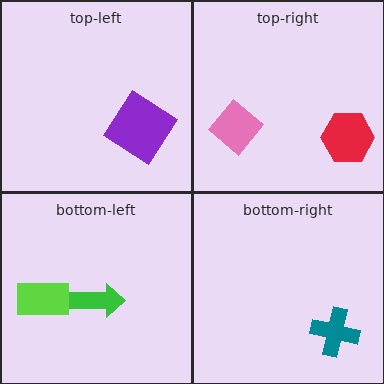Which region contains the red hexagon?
The top-right region.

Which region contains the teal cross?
The bottom-right region.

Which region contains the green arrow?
The bottom-left region.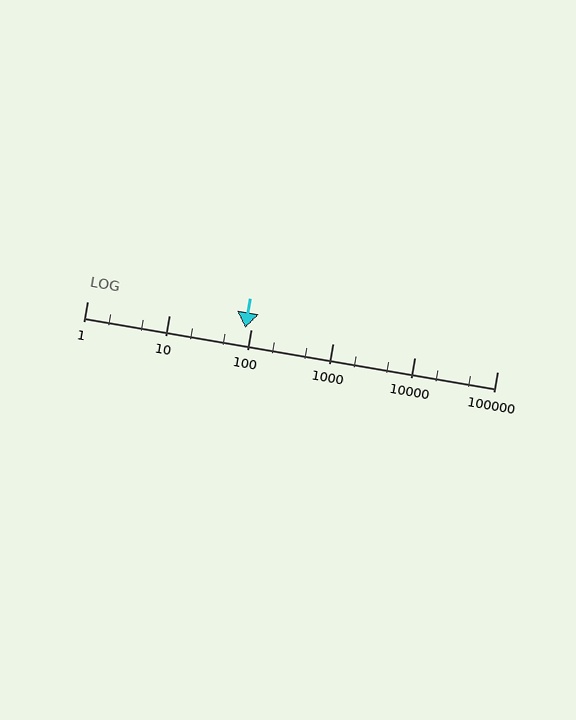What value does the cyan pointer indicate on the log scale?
The pointer indicates approximately 84.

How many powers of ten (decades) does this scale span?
The scale spans 5 decades, from 1 to 100000.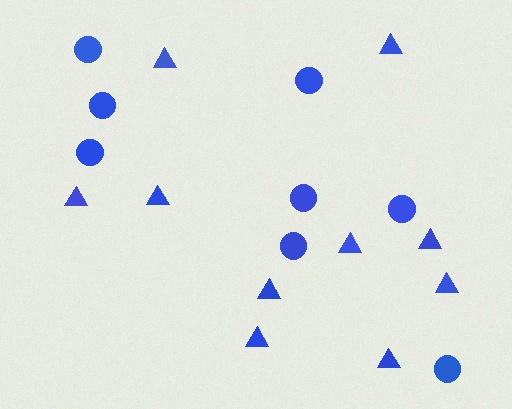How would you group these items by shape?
There are 2 groups: one group of triangles (10) and one group of circles (8).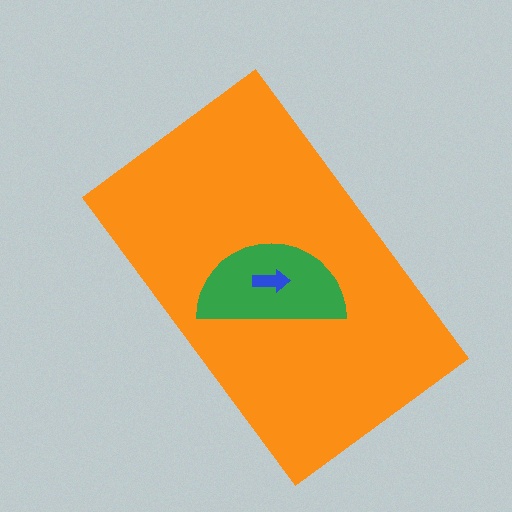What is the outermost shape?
The orange rectangle.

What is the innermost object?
The blue arrow.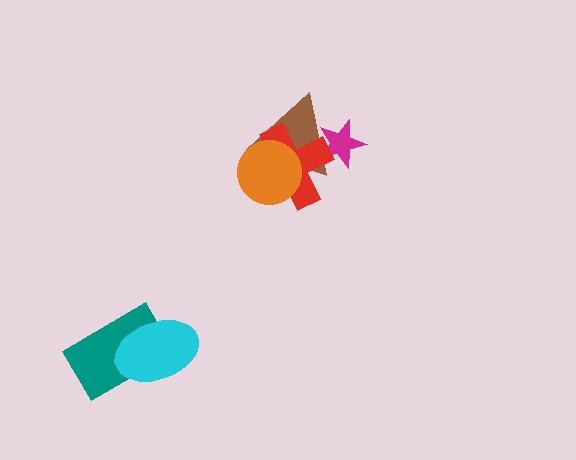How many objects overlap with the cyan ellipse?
1 object overlaps with the cyan ellipse.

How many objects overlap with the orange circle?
2 objects overlap with the orange circle.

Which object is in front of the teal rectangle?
The cyan ellipse is in front of the teal rectangle.